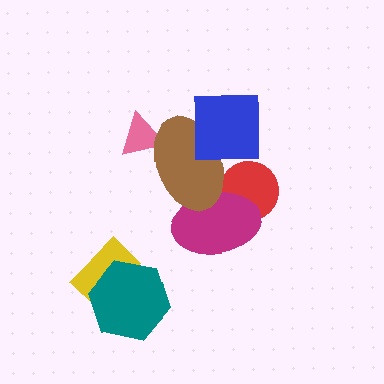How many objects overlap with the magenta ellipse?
2 objects overlap with the magenta ellipse.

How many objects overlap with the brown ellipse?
4 objects overlap with the brown ellipse.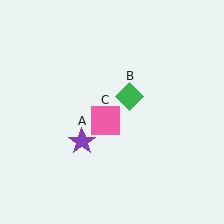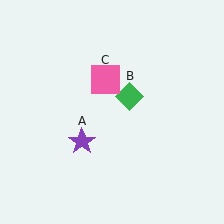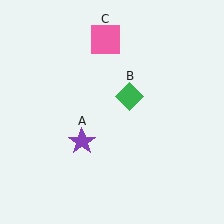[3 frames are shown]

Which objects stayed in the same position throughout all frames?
Purple star (object A) and green diamond (object B) remained stationary.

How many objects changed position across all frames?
1 object changed position: pink square (object C).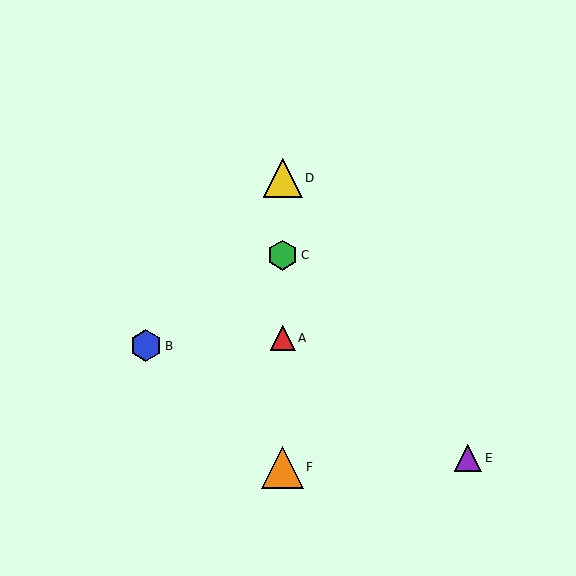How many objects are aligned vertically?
4 objects (A, C, D, F) are aligned vertically.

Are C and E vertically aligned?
No, C is at x≈283 and E is at x≈468.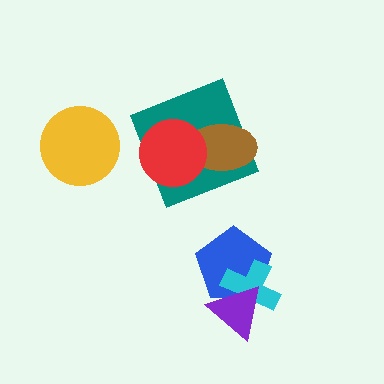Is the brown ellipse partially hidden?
Yes, it is partially covered by another shape.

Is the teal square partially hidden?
Yes, it is partially covered by another shape.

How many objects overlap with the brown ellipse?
2 objects overlap with the brown ellipse.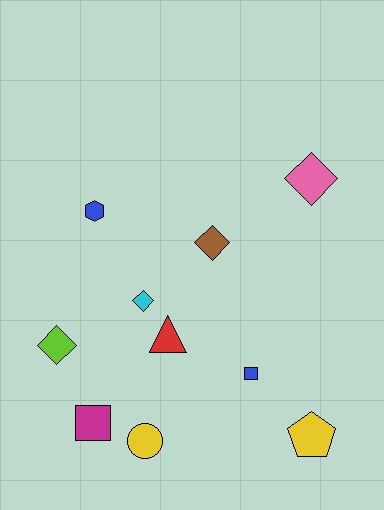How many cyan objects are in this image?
There is 1 cyan object.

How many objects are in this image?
There are 10 objects.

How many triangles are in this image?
There is 1 triangle.